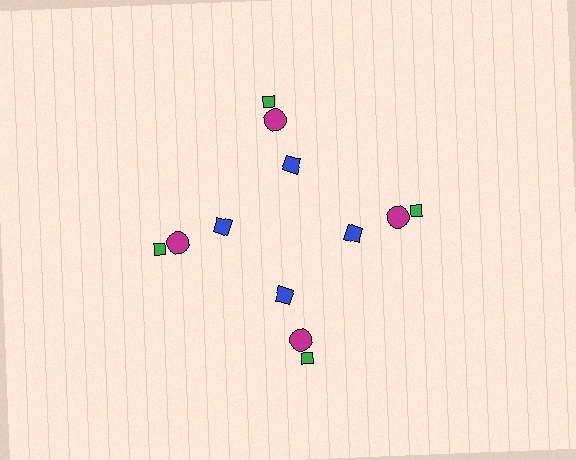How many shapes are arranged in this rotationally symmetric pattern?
There are 12 shapes, arranged in 4 groups of 3.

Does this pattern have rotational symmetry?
Yes, this pattern has 4-fold rotational symmetry. It looks the same after rotating 90 degrees around the center.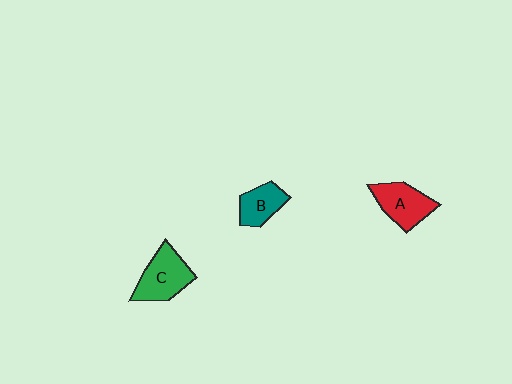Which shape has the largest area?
Shape C (green).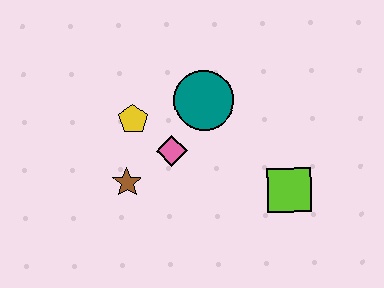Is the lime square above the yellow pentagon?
No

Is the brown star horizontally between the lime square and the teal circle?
No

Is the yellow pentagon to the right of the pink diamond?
No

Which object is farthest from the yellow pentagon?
The lime square is farthest from the yellow pentagon.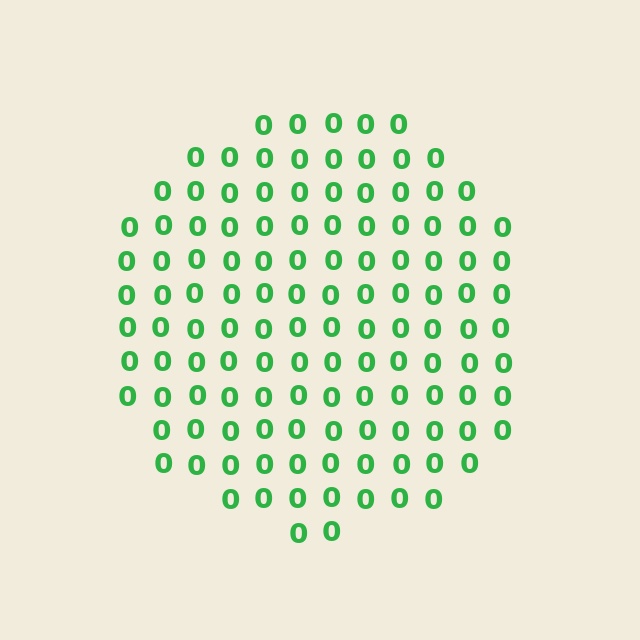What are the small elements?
The small elements are digit 0's.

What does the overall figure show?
The overall figure shows a circle.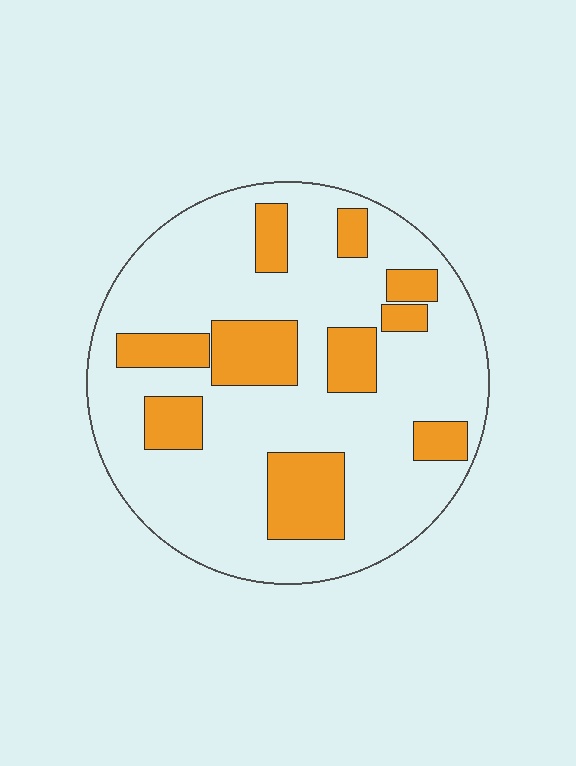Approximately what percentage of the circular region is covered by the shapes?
Approximately 25%.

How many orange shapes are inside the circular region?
10.